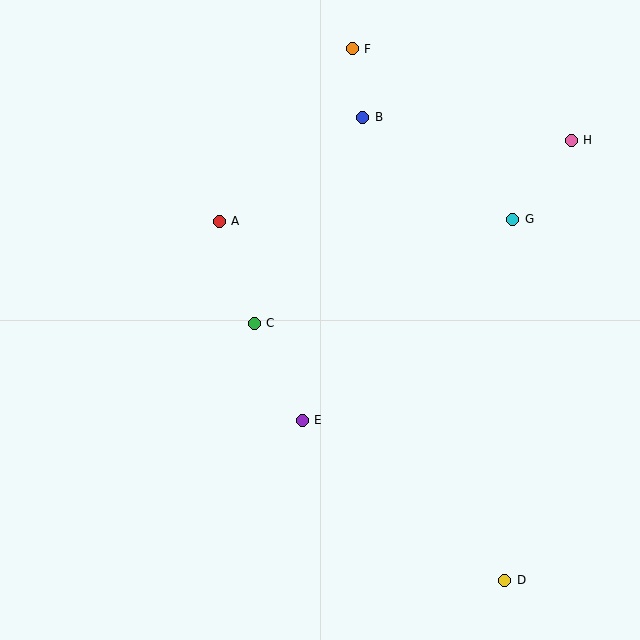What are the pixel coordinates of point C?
Point C is at (254, 323).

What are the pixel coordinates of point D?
Point D is at (505, 580).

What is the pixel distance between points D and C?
The distance between D and C is 359 pixels.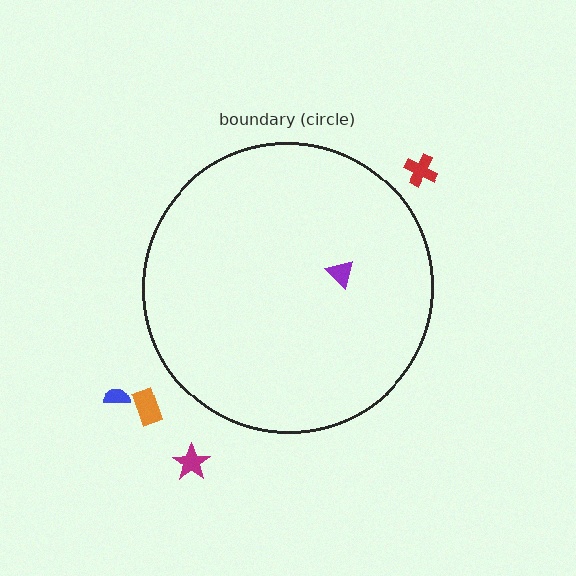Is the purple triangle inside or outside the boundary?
Inside.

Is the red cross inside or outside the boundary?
Outside.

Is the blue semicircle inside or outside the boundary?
Outside.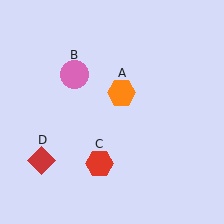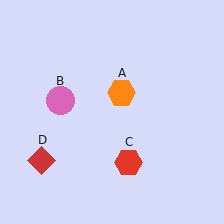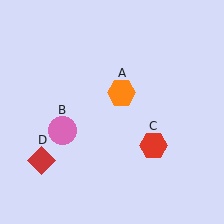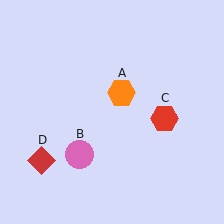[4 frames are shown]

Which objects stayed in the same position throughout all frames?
Orange hexagon (object A) and red diamond (object D) remained stationary.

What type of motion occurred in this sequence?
The pink circle (object B), red hexagon (object C) rotated counterclockwise around the center of the scene.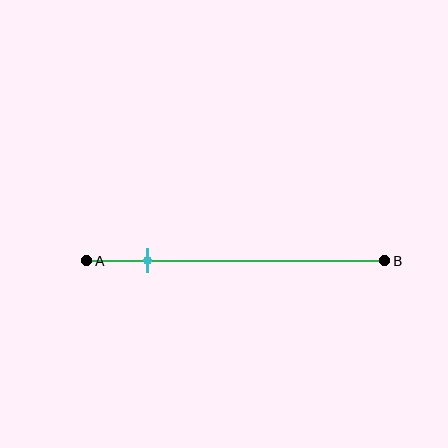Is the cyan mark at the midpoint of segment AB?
No, the mark is at about 20% from A, not at the 50% midpoint.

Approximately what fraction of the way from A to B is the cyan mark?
The cyan mark is approximately 20% of the way from A to B.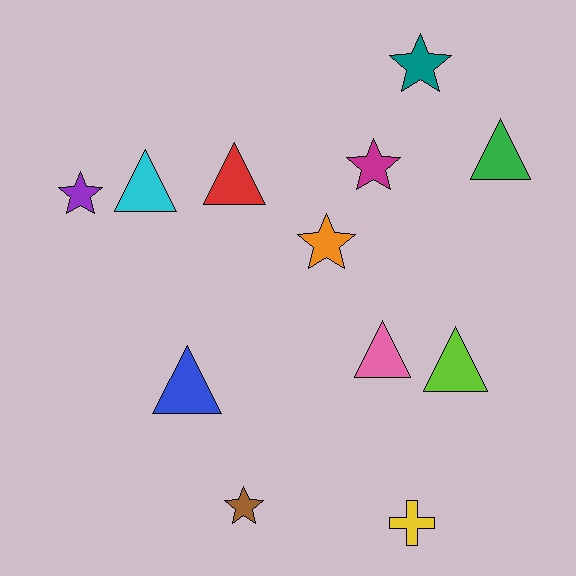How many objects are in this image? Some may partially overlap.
There are 12 objects.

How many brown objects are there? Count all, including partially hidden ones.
There is 1 brown object.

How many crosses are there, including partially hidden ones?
There is 1 cross.